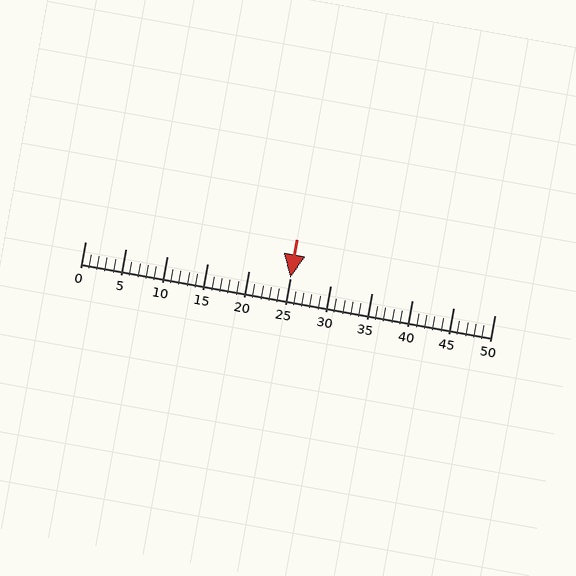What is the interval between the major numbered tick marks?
The major tick marks are spaced 5 units apart.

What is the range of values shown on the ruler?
The ruler shows values from 0 to 50.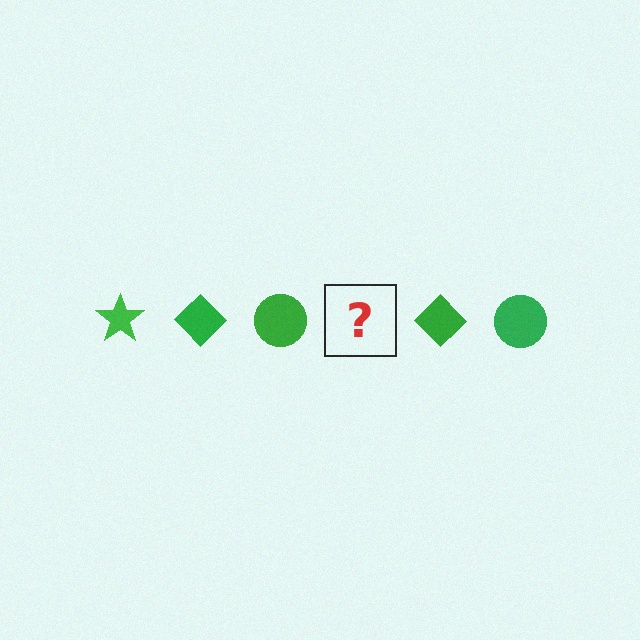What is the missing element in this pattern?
The missing element is a green star.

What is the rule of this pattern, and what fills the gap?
The rule is that the pattern cycles through star, diamond, circle shapes in green. The gap should be filled with a green star.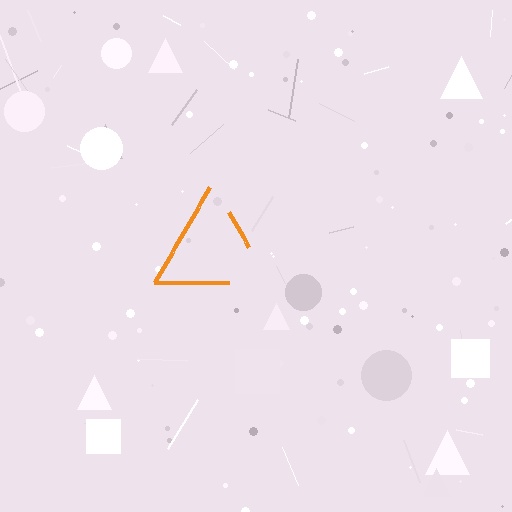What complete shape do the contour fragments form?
The contour fragments form a triangle.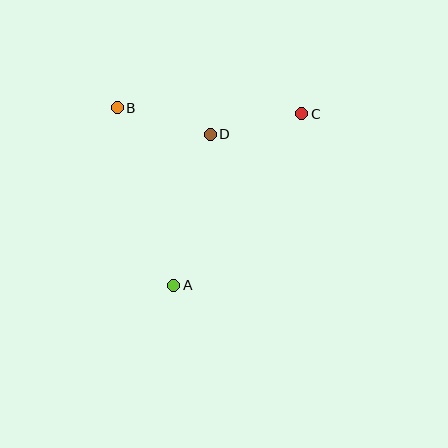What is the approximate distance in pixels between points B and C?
The distance between B and C is approximately 185 pixels.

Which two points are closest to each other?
Points C and D are closest to each other.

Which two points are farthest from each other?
Points A and C are farthest from each other.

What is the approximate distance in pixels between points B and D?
The distance between B and D is approximately 97 pixels.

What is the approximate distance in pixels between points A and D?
The distance between A and D is approximately 155 pixels.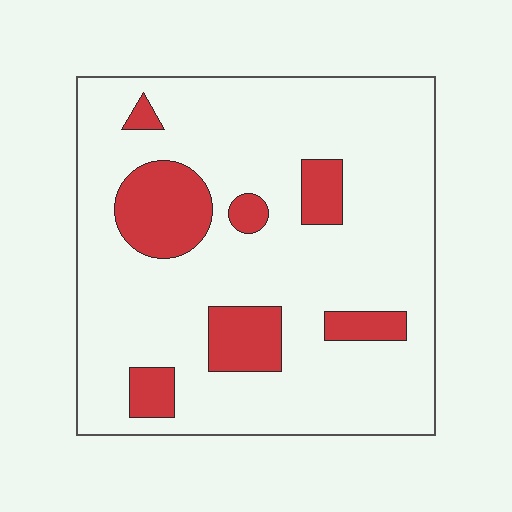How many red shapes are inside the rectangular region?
7.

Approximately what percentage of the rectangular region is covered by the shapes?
Approximately 15%.